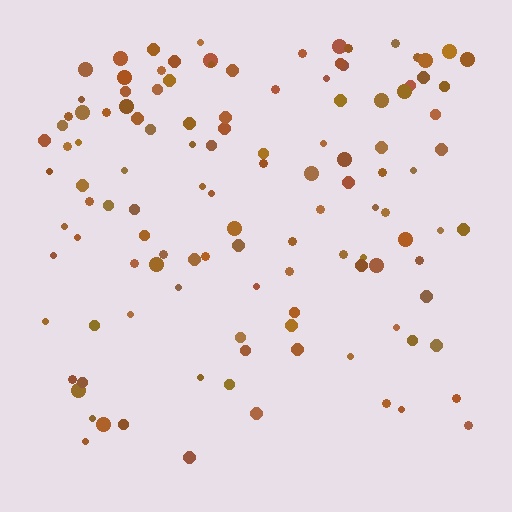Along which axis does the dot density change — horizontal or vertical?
Vertical.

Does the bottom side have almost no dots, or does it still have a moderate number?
Still a moderate number, just noticeably fewer than the top.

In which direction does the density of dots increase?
From bottom to top, with the top side densest.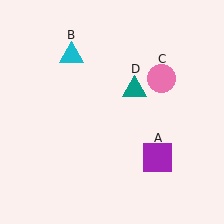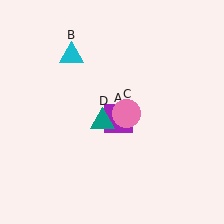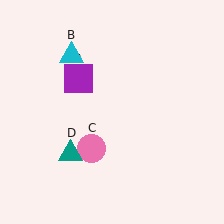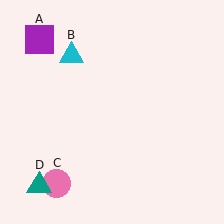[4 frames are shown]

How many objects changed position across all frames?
3 objects changed position: purple square (object A), pink circle (object C), teal triangle (object D).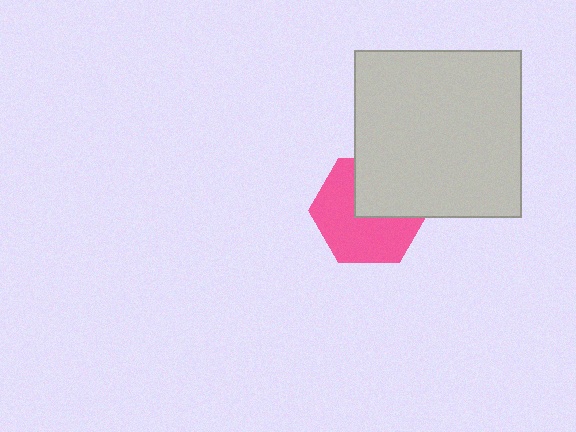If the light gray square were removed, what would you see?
You would see the complete pink hexagon.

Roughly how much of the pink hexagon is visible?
About half of it is visible (roughly 61%).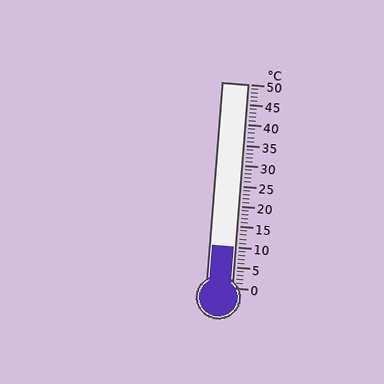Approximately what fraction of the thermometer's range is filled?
The thermometer is filled to approximately 20% of its range.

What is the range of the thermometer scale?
The thermometer scale ranges from 0°C to 50°C.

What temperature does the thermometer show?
The thermometer shows approximately 10°C.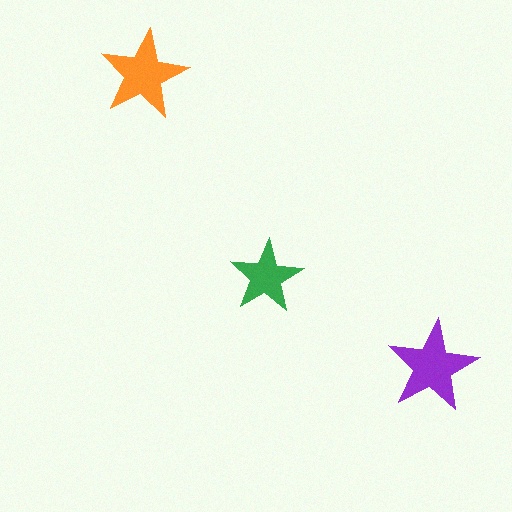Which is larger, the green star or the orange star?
The orange one.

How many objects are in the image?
There are 3 objects in the image.